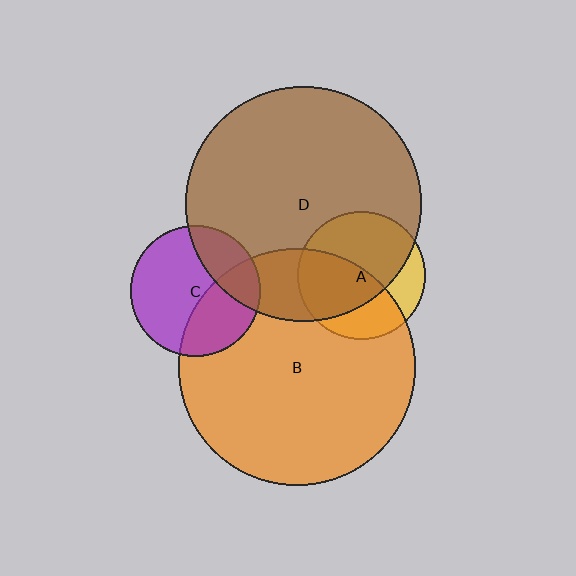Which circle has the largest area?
Circle B (orange).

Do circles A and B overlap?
Yes.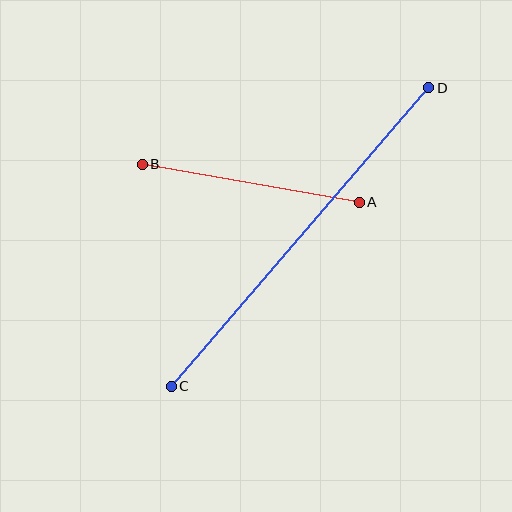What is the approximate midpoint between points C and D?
The midpoint is at approximately (300, 237) pixels.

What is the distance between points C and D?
The distance is approximately 395 pixels.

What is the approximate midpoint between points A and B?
The midpoint is at approximately (251, 183) pixels.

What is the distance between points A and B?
The distance is approximately 220 pixels.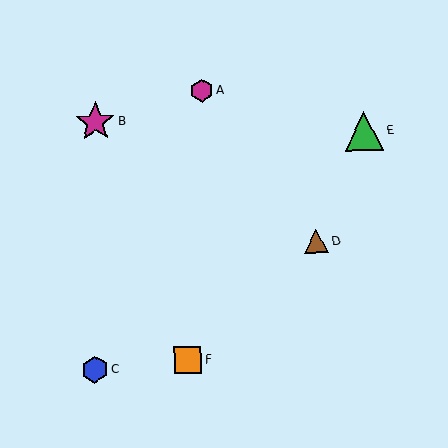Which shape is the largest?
The magenta star (labeled B) is the largest.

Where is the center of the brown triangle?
The center of the brown triangle is at (316, 241).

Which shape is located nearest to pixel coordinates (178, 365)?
The orange square (labeled F) at (188, 360) is nearest to that location.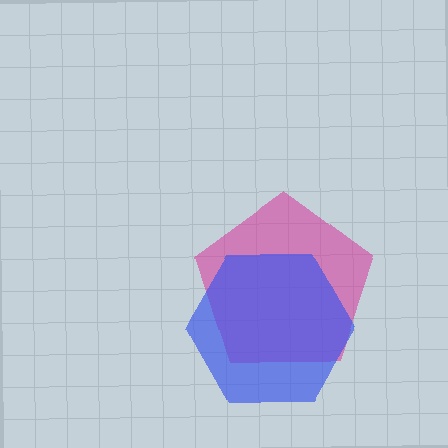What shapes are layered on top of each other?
The layered shapes are: a magenta pentagon, a blue hexagon.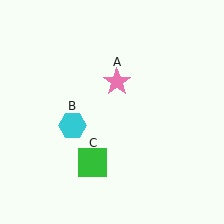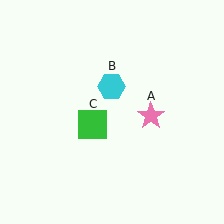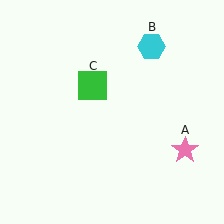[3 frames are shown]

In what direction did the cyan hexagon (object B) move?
The cyan hexagon (object B) moved up and to the right.